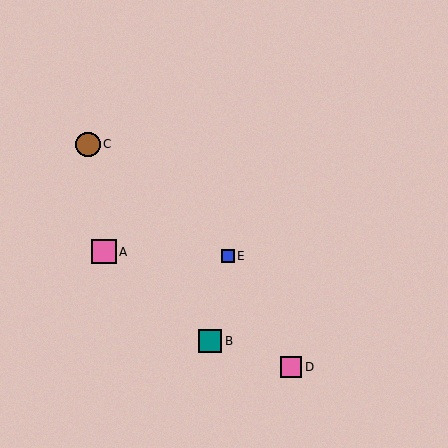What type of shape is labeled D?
Shape D is a pink square.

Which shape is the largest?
The pink square (labeled A) is the largest.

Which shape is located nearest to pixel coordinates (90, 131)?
The brown circle (labeled C) at (88, 144) is nearest to that location.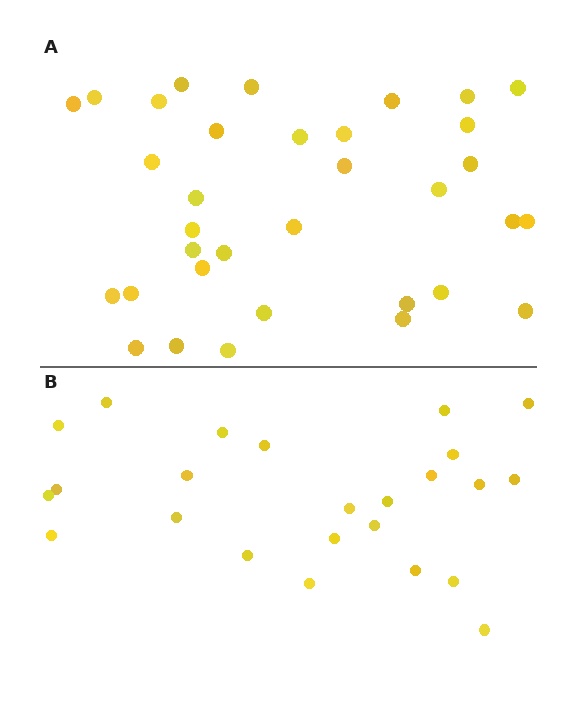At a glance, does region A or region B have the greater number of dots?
Region A (the top region) has more dots.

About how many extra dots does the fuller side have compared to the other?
Region A has roughly 10 or so more dots than region B.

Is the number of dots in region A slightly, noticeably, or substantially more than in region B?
Region A has noticeably more, but not dramatically so. The ratio is roughly 1.4 to 1.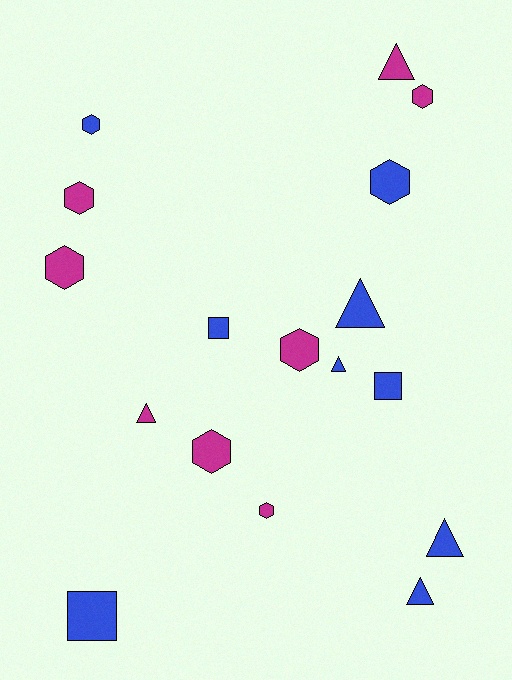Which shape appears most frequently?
Hexagon, with 8 objects.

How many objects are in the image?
There are 17 objects.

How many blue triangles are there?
There are 4 blue triangles.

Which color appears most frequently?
Blue, with 9 objects.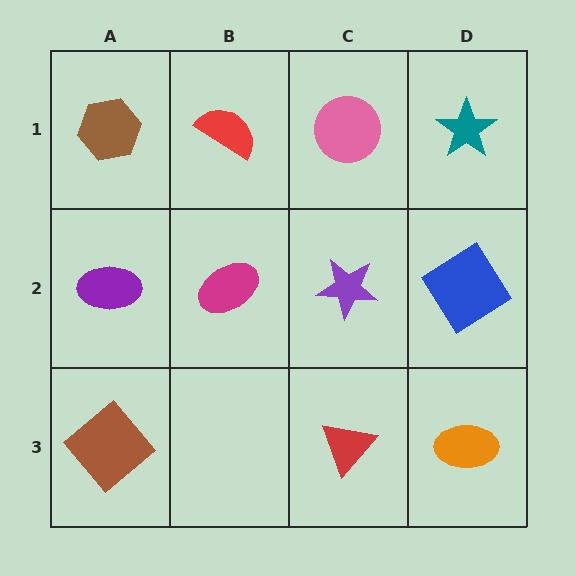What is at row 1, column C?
A pink circle.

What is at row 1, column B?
A red semicircle.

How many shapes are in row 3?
3 shapes.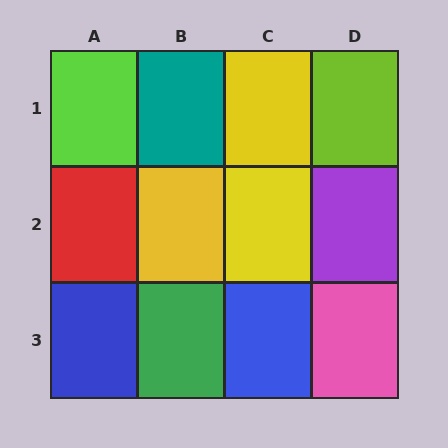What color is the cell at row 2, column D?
Purple.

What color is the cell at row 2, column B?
Yellow.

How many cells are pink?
1 cell is pink.